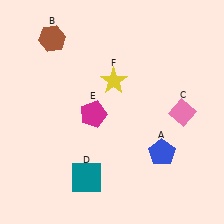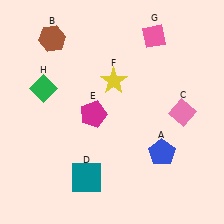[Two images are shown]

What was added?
A pink diamond (G), a green diamond (H) were added in Image 2.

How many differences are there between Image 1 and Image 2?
There are 2 differences between the two images.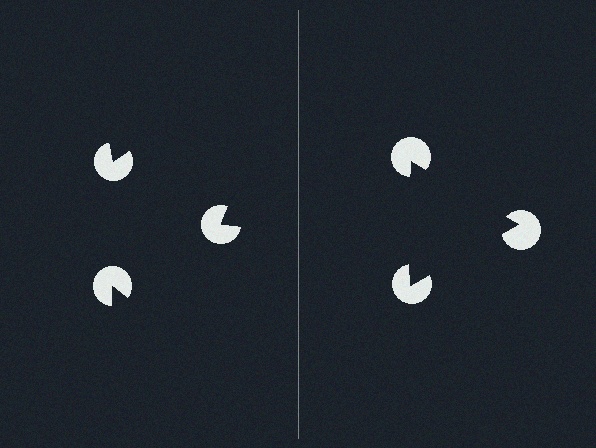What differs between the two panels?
The pac-man discs are positioned identically on both sides; only the wedge orientations differ. On the right they align to a triangle; on the left they are misaligned.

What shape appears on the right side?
An illusory triangle.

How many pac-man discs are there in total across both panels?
6 — 3 on each side.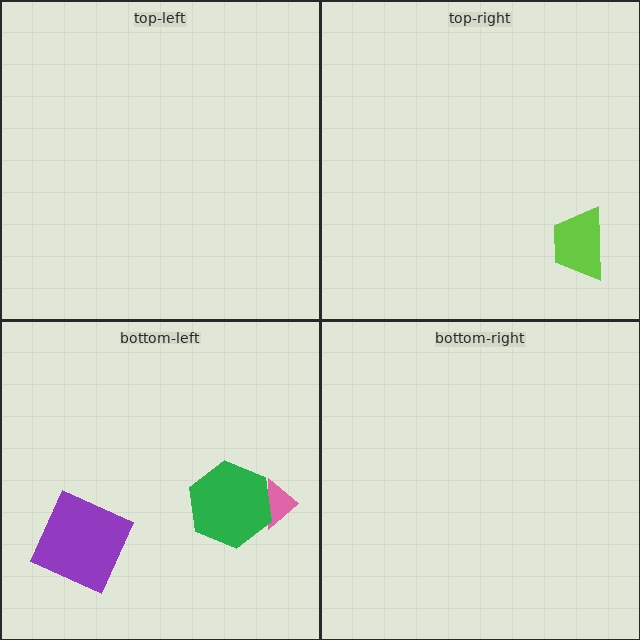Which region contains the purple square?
The bottom-left region.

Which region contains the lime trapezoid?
The top-right region.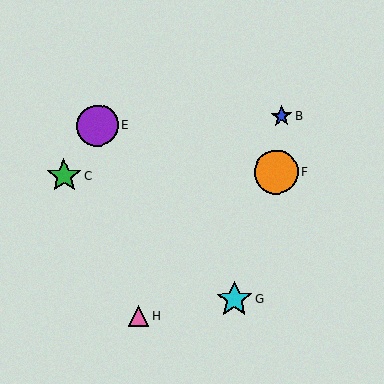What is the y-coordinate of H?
Object H is at y≈316.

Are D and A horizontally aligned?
Yes, both are at y≈173.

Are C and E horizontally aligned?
No, C is at y≈176 and E is at y≈126.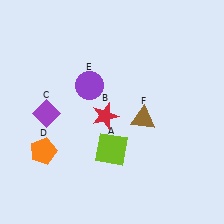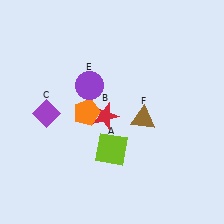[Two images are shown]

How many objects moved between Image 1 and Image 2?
1 object moved between the two images.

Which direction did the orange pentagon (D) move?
The orange pentagon (D) moved right.